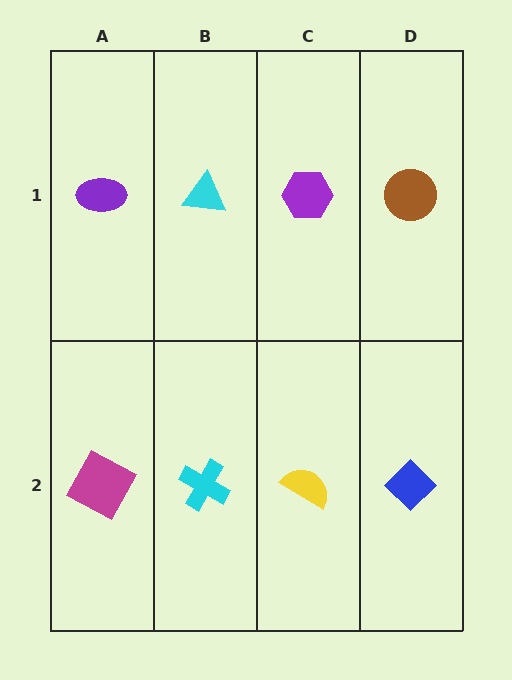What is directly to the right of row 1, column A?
A cyan triangle.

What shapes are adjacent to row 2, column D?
A brown circle (row 1, column D), a yellow semicircle (row 2, column C).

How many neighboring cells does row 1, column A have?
2.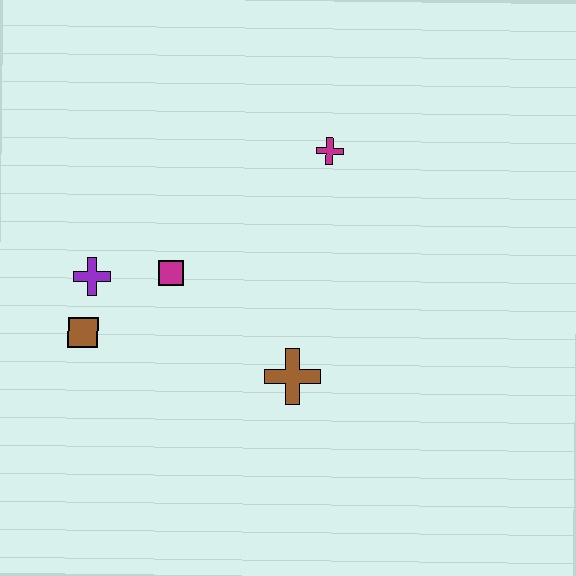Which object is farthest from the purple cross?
The magenta cross is farthest from the purple cross.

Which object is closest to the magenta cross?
The magenta square is closest to the magenta cross.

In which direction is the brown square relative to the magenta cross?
The brown square is to the left of the magenta cross.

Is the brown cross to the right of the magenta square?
Yes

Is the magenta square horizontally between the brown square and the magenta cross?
Yes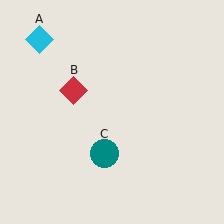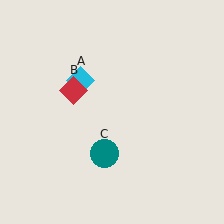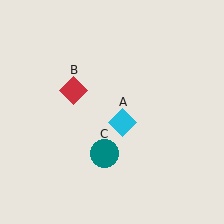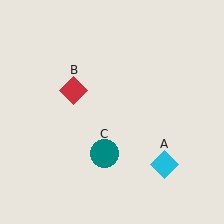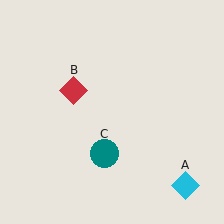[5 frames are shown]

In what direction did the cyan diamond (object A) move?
The cyan diamond (object A) moved down and to the right.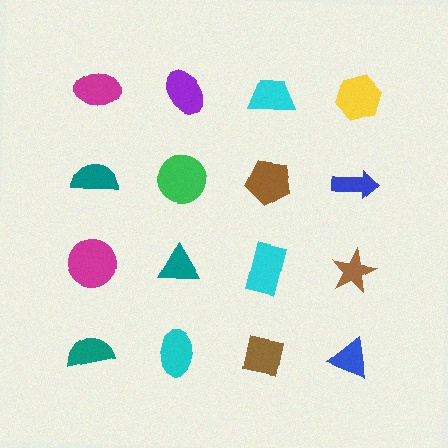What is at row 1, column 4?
A yellow hexagon.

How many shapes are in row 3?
4 shapes.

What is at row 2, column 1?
A teal semicircle.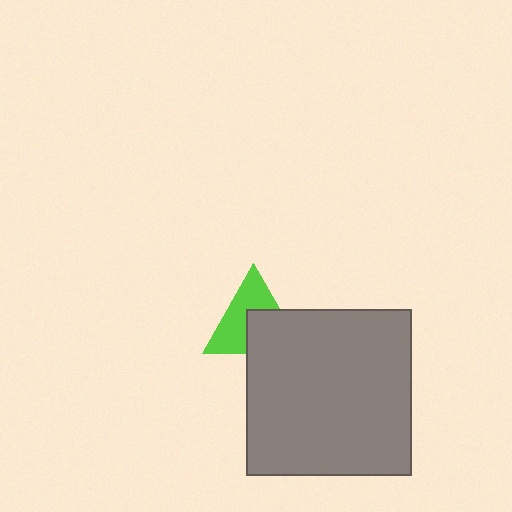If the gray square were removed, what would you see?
You would see the complete lime triangle.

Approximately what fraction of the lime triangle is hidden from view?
Roughly 44% of the lime triangle is hidden behind the gray square.